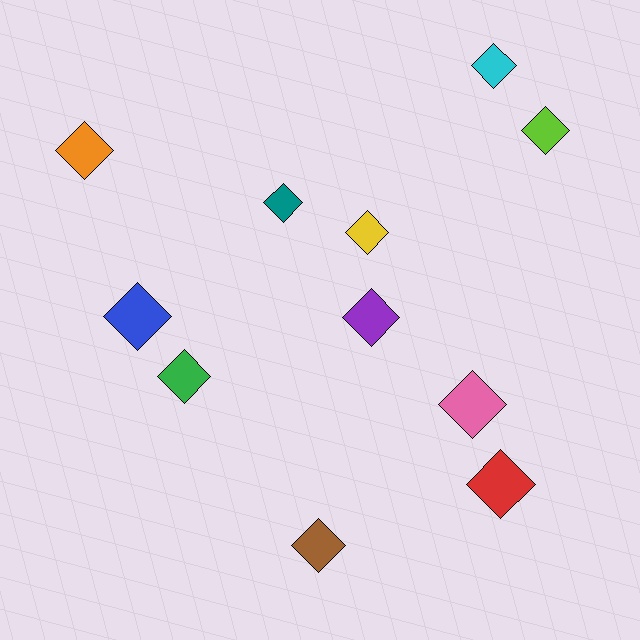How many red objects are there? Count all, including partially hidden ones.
There is 1 red object.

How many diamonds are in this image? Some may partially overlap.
There are 11 diamonds.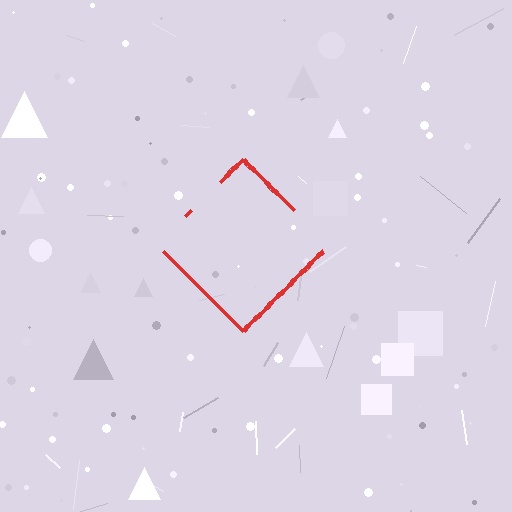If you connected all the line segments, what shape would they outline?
They would outline a diamond.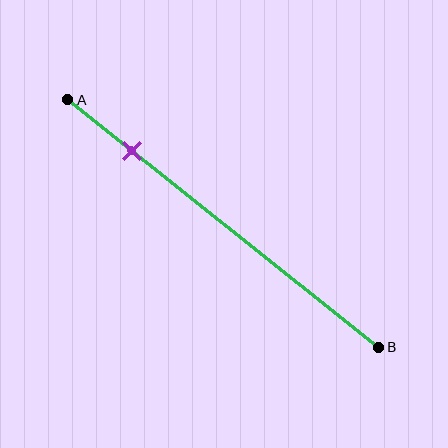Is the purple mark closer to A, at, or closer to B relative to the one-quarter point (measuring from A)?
The purple mark is closer to point A than the one-quarter point of segment AB.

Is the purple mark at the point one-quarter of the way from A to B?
No, the mark is at about 20% from A, not at the 25% one-quarter point.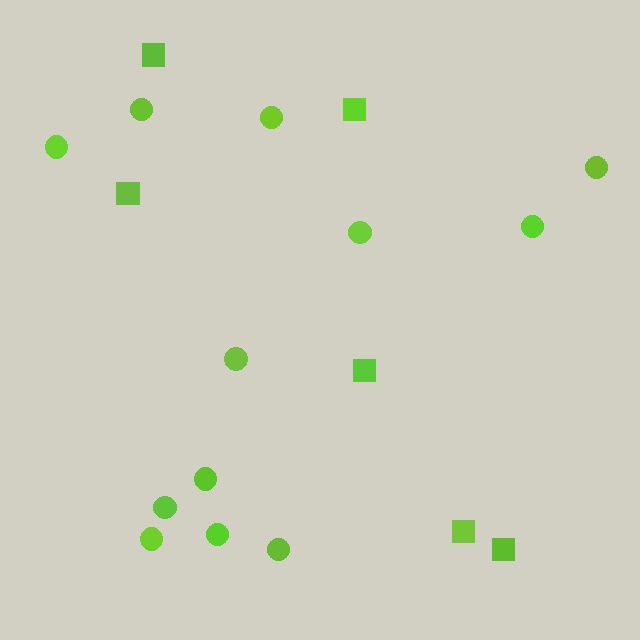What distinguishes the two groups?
There are 2 groups: one group of circles (12) and one group of squares (6).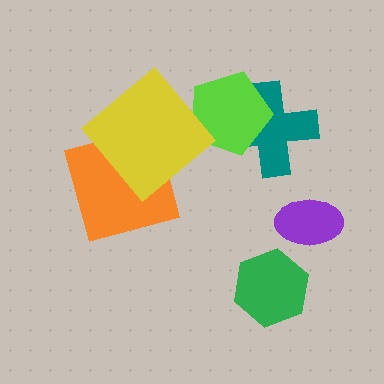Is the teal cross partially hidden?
Yes, it is partially covered by another shape.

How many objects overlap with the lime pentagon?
1 object overlaps with the lime pentagon.